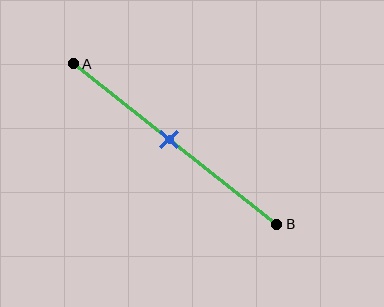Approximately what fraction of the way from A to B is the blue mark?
The blue mark is approximately 45% of the way from A to B.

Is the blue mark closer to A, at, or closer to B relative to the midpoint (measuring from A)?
The blue mark is approximately at the midpoint of segment AB.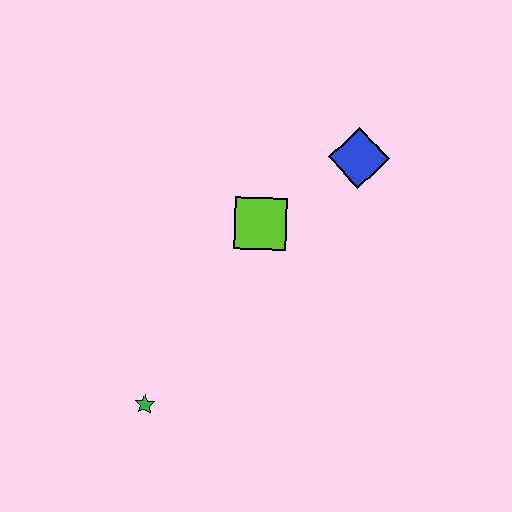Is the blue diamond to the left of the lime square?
No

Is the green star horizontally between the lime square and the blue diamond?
No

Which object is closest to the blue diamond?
The lime square is closest to the blue diamond.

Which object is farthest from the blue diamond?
The green star is farthest from the blue diamond.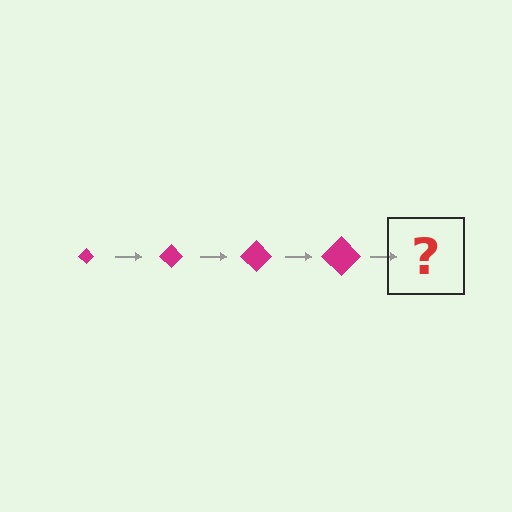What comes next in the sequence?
The next element should be a magenta diamond, larger than the previous one.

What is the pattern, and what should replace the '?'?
The pattern is that the diamond gets progressively larger each step. The '?' should be a magenta diamond, larger than the previous one.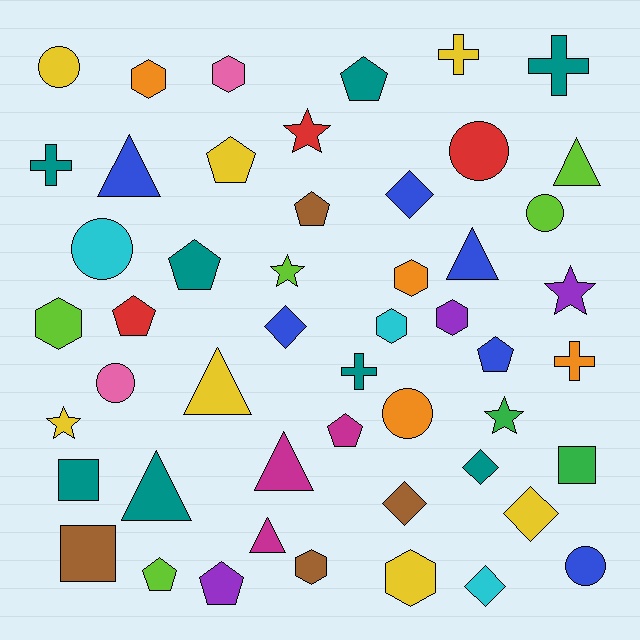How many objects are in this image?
There are 50 objects.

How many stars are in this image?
There are 5 stars.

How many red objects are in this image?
There are 3 red objects.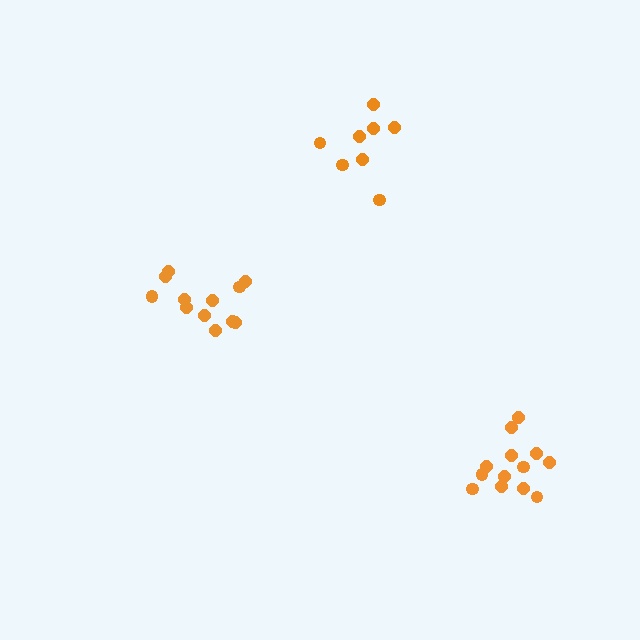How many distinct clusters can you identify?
There are 3 distinct clusters.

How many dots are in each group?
Group 1: 12 dots, Group 2: 13 dots, Group 3: 8 dots (33 total).